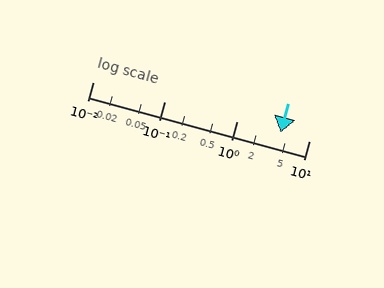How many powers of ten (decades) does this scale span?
The scale spans 3 decades, from 0.01 to 10.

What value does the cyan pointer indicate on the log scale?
The pointer indicates approximately 4.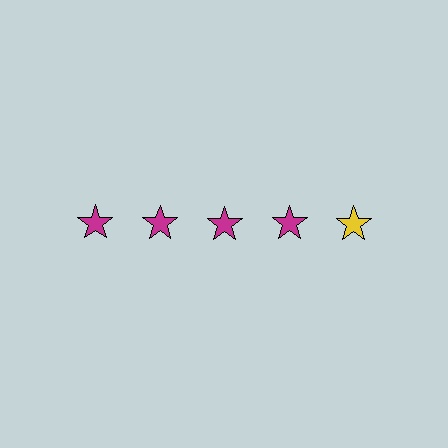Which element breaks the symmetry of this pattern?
The yellow star in the top row, rightmost column breaks the symmetry. All other shapes are magenta stars.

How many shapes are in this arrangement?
There are 5 shapes arranged in a grid pattern.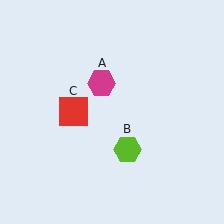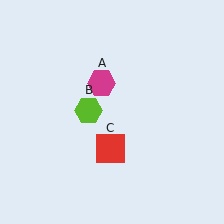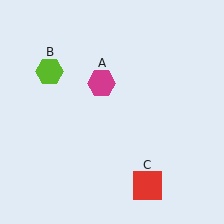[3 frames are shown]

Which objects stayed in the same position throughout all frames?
Magenta hexagon (object A) remained stationary.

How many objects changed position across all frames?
2 objects changed position: lime hexagon (object B), red square (object C).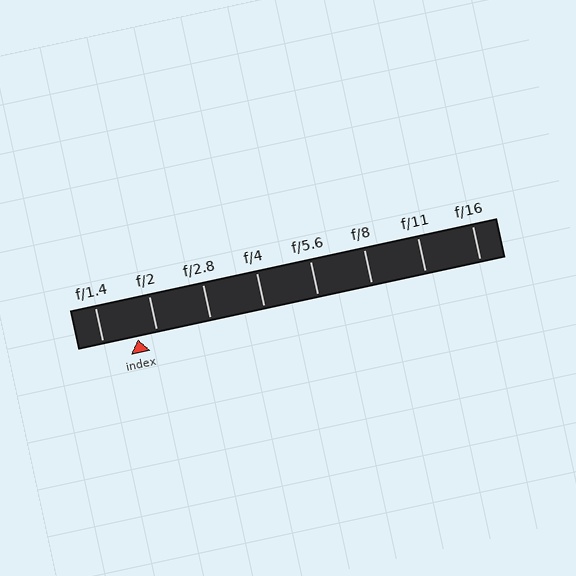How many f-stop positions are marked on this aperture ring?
There are 8 f-stop positions marked.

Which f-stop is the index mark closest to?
The index mark is closest to f/2.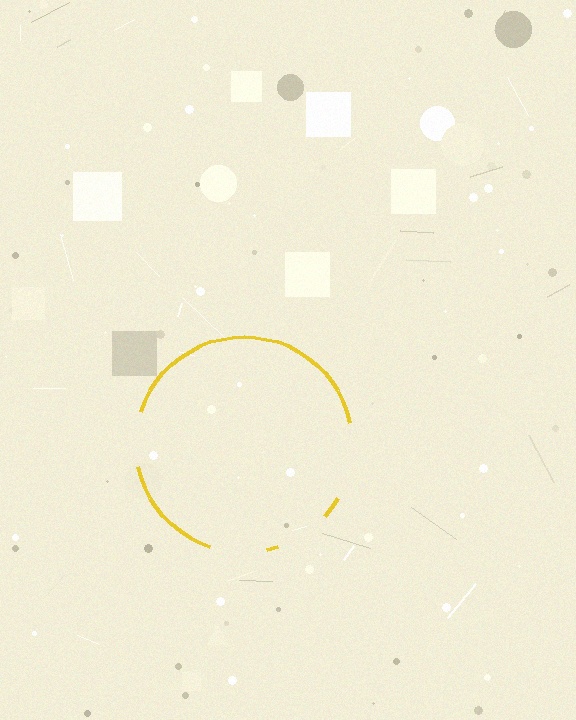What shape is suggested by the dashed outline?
The dashed outline suggests a circle.